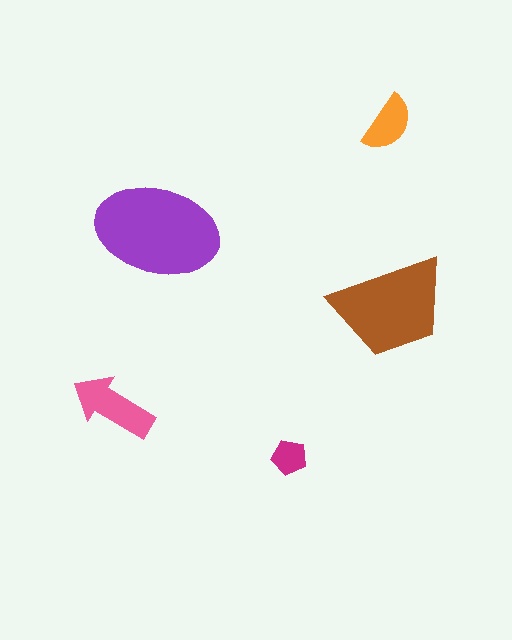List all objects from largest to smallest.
The purple ellipse, the brown trapezoid, the pink arrow, the orange semicircle, the magenta pentagon.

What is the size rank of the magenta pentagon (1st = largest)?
5th.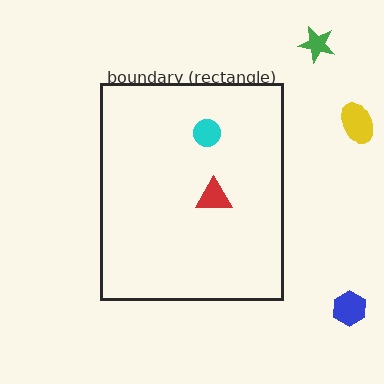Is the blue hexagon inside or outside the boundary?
Outside.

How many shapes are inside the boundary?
2 inside, 3 outside.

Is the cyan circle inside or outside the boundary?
Inside.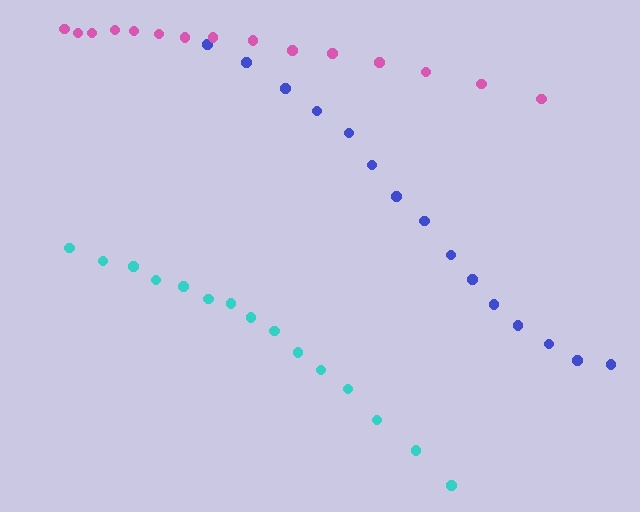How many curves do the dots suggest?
There are 3 distinct paths.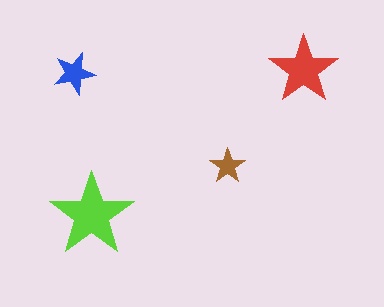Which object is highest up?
The red star is topmost.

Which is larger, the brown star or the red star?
The red one.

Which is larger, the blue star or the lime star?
The lime one.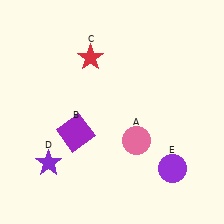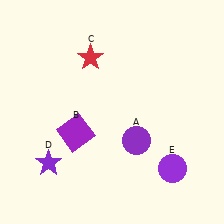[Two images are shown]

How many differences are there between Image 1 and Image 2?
There is 1 difference between the two images.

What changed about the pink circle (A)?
In Image 1, A is pink. In Image 2, it changed to purple.